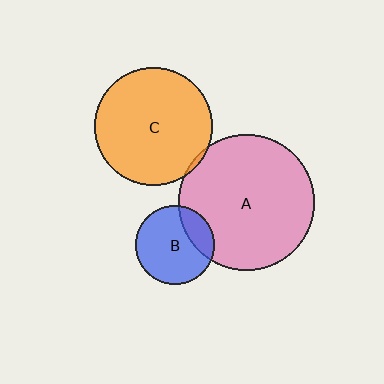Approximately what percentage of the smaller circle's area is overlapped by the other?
Approximately 5%.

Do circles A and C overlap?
Yes.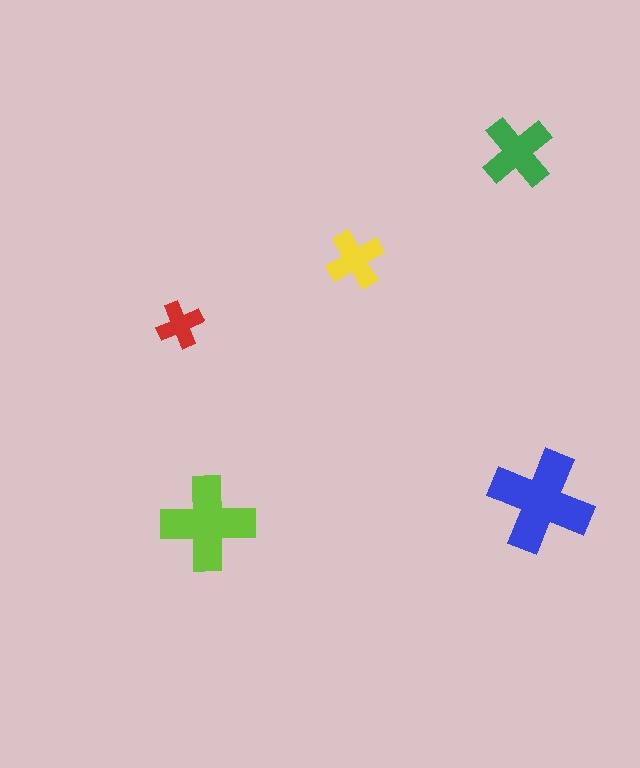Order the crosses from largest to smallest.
the blue one, the lime one, the green one, the yellow one, the red one.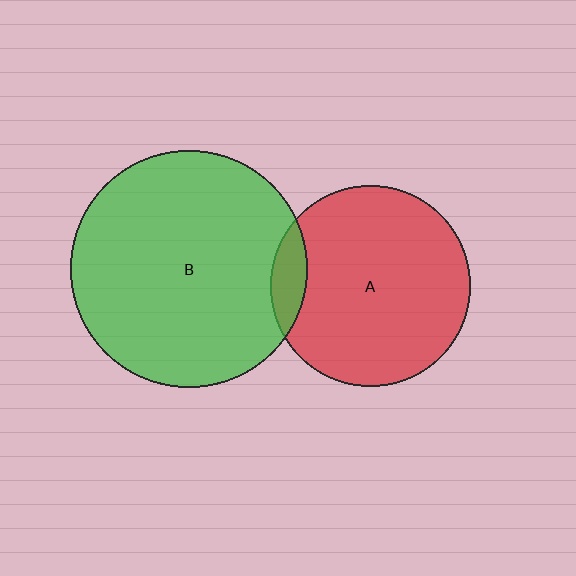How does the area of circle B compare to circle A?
Approximately 1.4 times.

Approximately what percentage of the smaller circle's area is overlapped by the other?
Approximately 10%.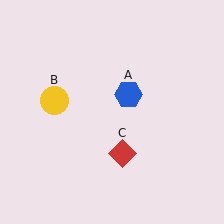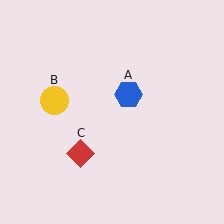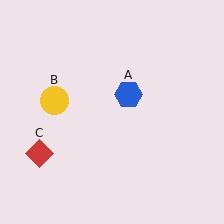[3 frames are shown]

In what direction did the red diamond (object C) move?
The red diamond (object C) moved left.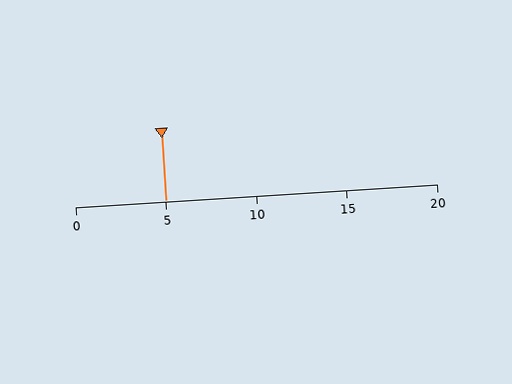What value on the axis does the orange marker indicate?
The marker indicates approximately 5.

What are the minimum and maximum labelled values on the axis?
The axis runs from 0 to 20.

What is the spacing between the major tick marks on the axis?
The major ticks are spaced 5 apart.